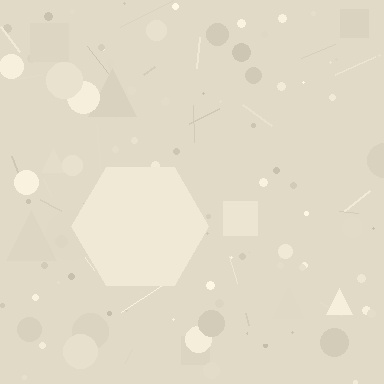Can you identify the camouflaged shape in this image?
The camouflaged shape is a hexagon.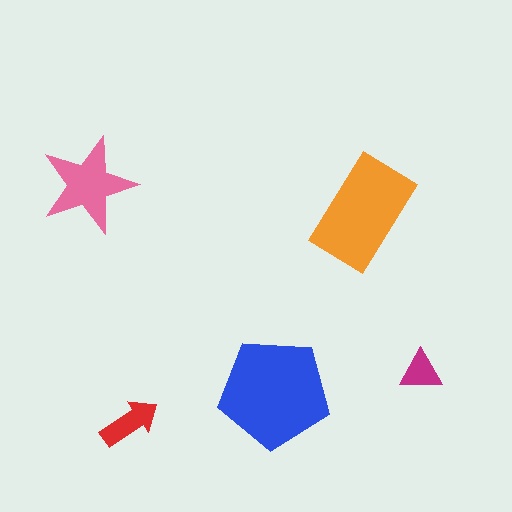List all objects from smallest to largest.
The magenta triangle, the red arrow, the pink star, the orange rectangle, the blue pentagon.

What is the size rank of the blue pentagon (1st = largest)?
1st.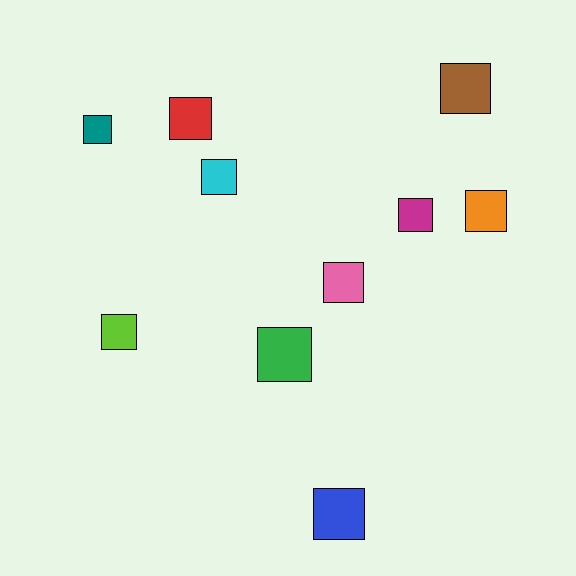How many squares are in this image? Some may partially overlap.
There are 10 squares.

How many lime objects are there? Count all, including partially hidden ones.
There is 1 lime object.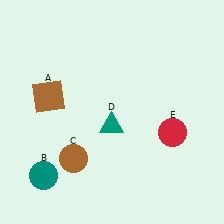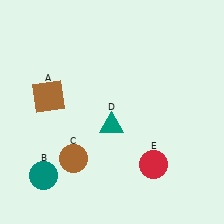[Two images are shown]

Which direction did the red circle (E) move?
The red circle (E) moved down.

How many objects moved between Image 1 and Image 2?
1 object moved between the two images.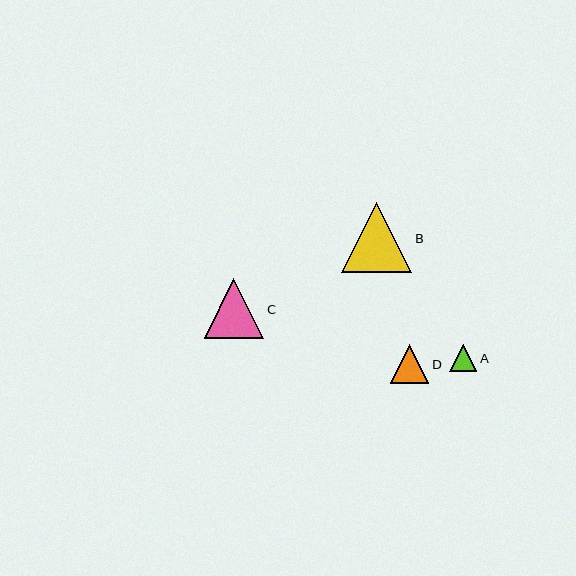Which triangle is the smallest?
Triangle A is the smallest with a size of approximately 27 pixels.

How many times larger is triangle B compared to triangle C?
Triangle B is approximately 1.2 times the size of triangle C.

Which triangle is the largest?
Triangle B is the largest with a size of approximately 70 pixels.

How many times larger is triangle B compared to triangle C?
Triangle B is approximately 1.2 times the size of triangle C.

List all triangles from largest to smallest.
From largest to smallest: B, C, D, A.